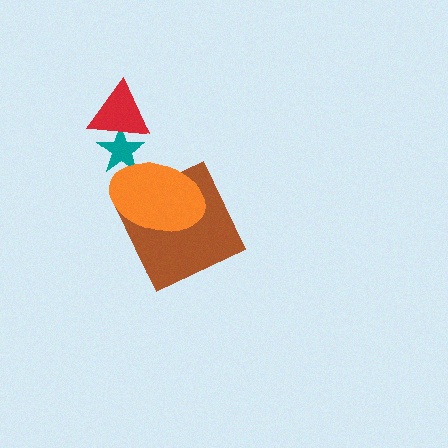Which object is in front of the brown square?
The orange ellipse is in front of the brown square.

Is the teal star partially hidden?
Yes, it is partially covered by another shape.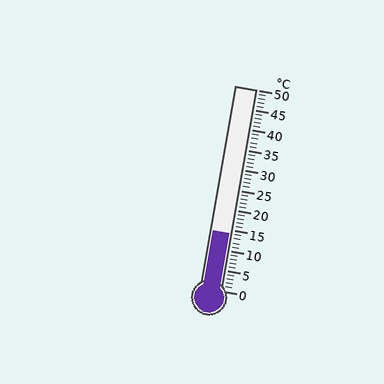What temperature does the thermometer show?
The thermometer shows approximately 14°C.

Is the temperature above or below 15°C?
The temperature is below 15°C.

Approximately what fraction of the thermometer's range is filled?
The thermometer is filled to approximately 30% of its range.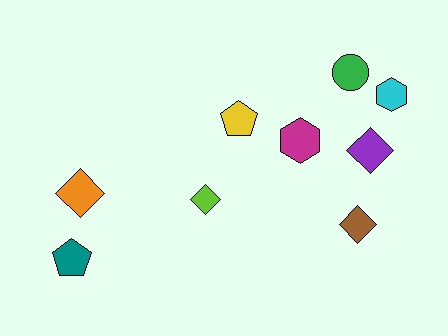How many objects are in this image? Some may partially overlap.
There are 9 objects.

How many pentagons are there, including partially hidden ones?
There are 2 pentagons.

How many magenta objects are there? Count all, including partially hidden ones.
There is 1 magenta object.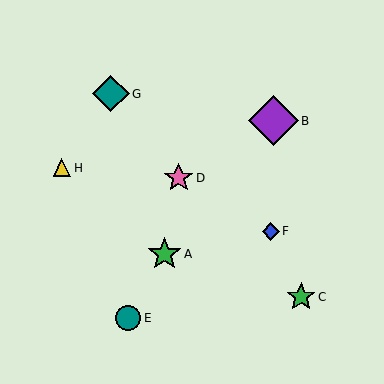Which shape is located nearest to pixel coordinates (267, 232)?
The blue diamond (labeled F) at (271, 231) is nearest to that location.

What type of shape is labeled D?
Shape D is a pink star.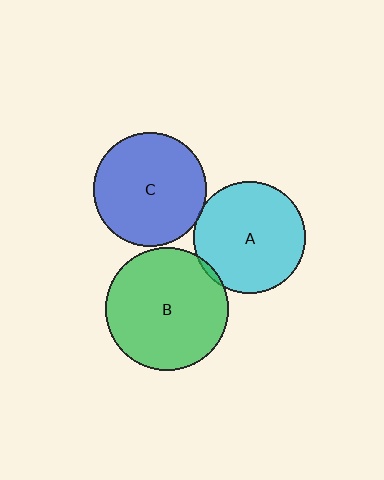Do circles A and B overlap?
Yes.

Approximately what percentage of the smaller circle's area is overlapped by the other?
Approximately 5%.